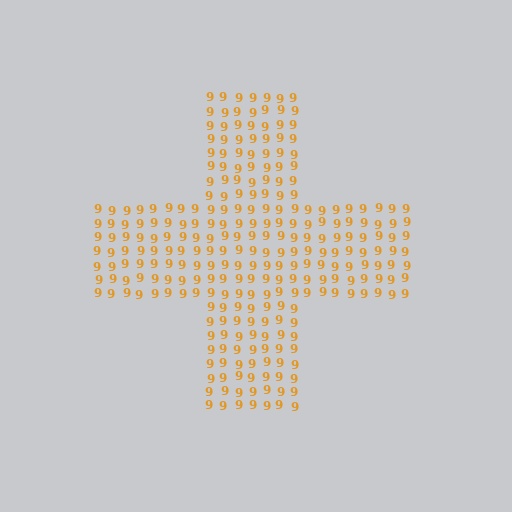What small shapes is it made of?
It is made of small digit 9's.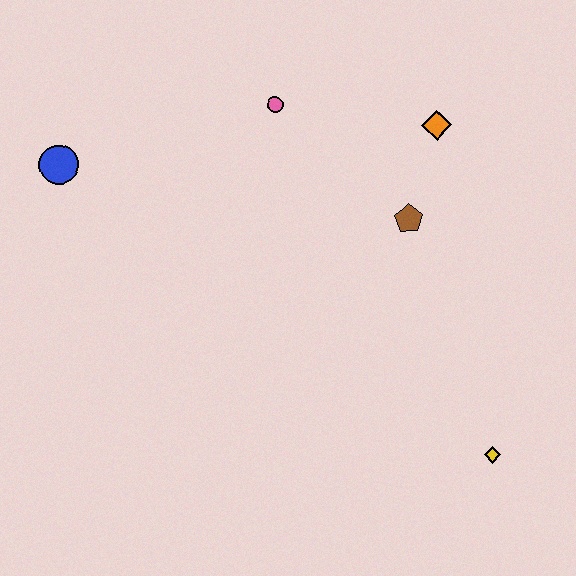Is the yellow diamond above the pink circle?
No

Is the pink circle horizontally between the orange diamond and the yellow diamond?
No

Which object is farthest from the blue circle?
The yellow diamond is farthest from the blue circle.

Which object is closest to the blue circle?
The pink circle is closest to the blue circle.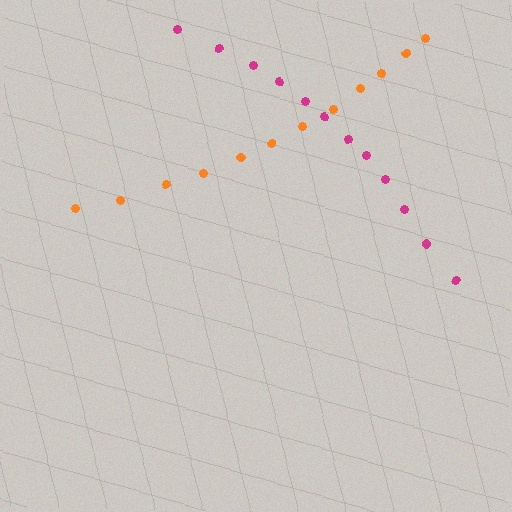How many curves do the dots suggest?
There are 2 distinct paths.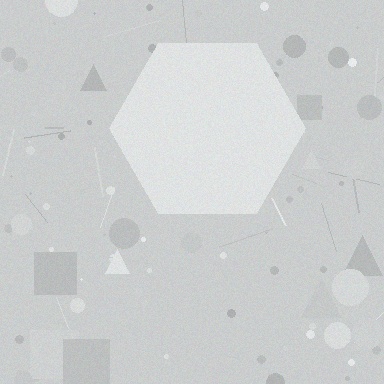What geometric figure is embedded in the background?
A hexagon is embedded in the background.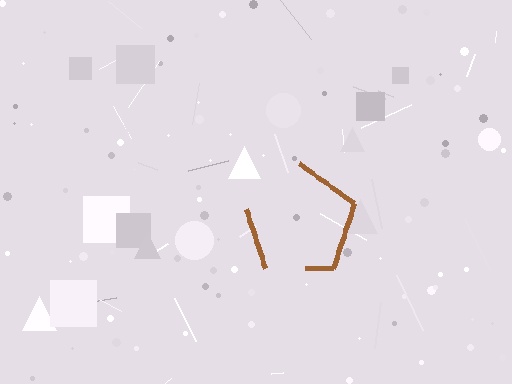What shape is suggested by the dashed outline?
The dashed outline suggests a pentagon.